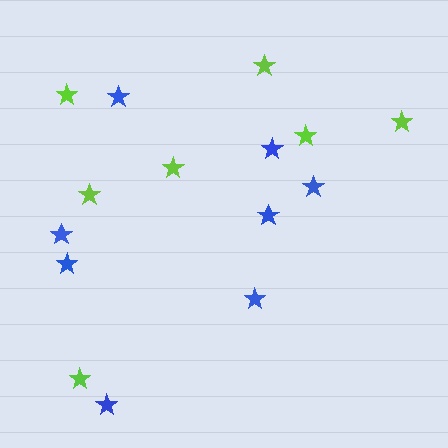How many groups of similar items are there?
There are 2 groups: one group of lime stars (7) and one group of blue stars (8).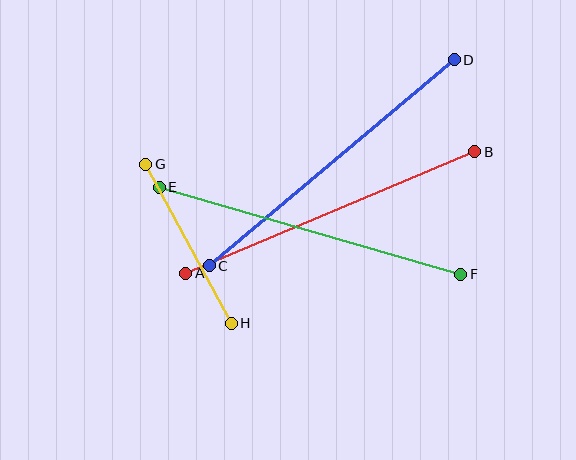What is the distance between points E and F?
The distance is approximately 313 pixels.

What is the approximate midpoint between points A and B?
The midpoint is at approximately (330, 213) pixels.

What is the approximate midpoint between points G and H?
The midpoint is at approximately (189, 244) pixels.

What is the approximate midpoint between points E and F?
The midpoint is at approximately (310, 231) pixels.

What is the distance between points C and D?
The distance is approximately 320 pixels.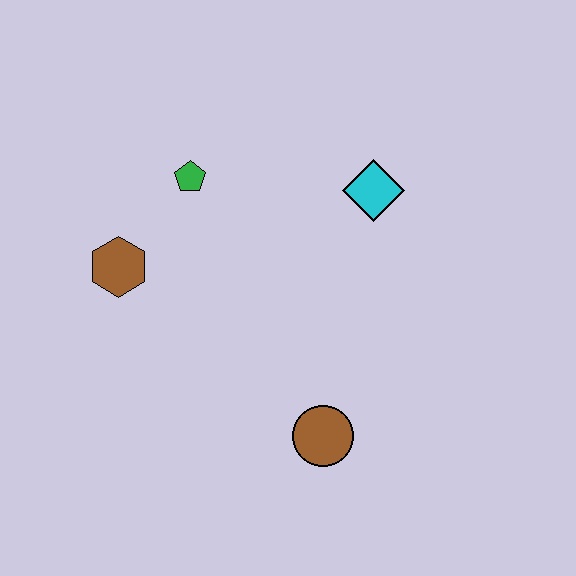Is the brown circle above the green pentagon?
No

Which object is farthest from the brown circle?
The green pentagon is farthest from the brown circle.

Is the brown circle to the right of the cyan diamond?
No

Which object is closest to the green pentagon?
The brown hexagon is closest to the green pentagon.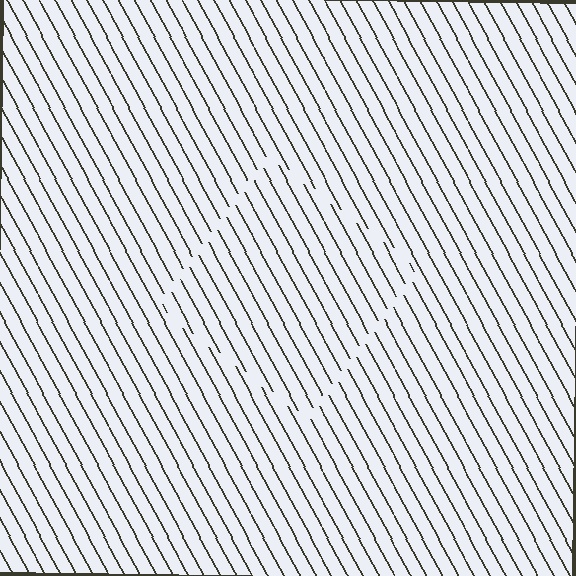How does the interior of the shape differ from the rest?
The interior of the shape contains the same grating, shifted by half a period — the contour is defined by the phase discontinuity where line-ends from the inner and outer gratings abut.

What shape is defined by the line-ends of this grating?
An illusory square. The interior of the shape contains the same grating, shifted by half a period — the contour is defined by the phase discontinuity where line-ends from the inner and outer gratings abut.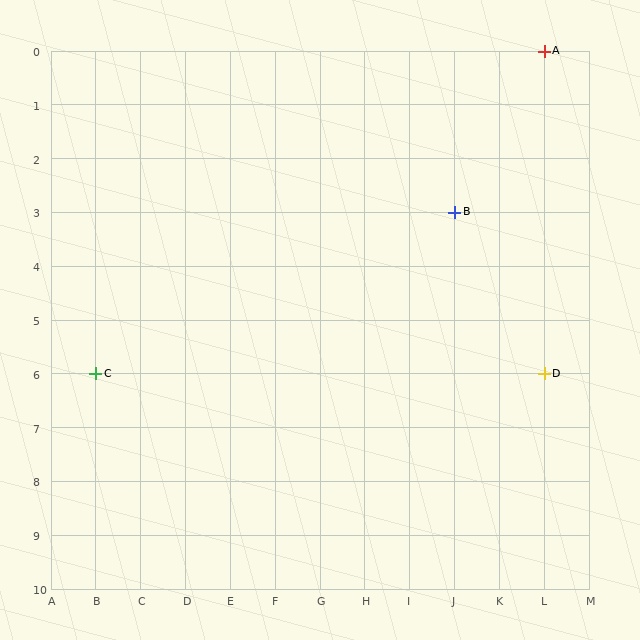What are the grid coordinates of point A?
Point A is at grid coordinates (L, 0).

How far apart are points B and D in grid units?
Points B and D are 2 columns and 3 rows apart (about 3.6 grid units diagonally).